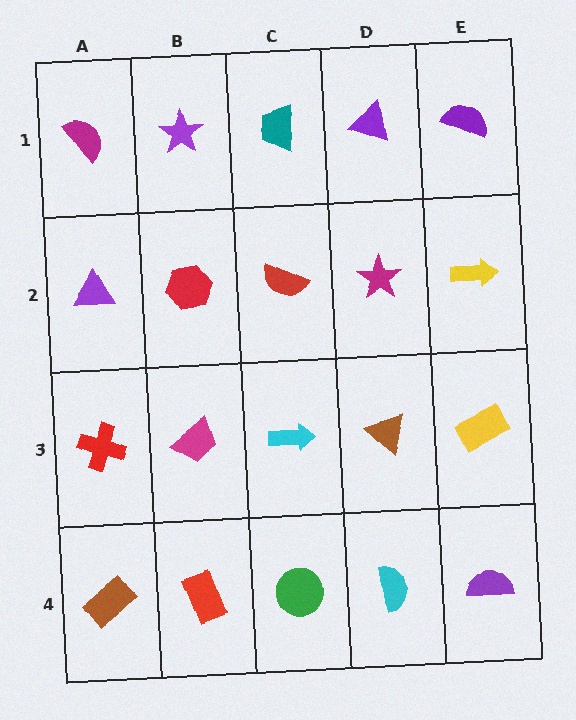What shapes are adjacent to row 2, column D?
A purple triangle (row 1, column D), a brown triangle (row 3, column D), a red semicircle (row 2, column C), a yellow arrow (row 2, column E).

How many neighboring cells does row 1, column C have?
3.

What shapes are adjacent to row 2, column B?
A purple star (row 1, column B), a magenta trapezoid (row 3, column B), a purple triangle (row 2, column A), a red semicircle (row 2, column C).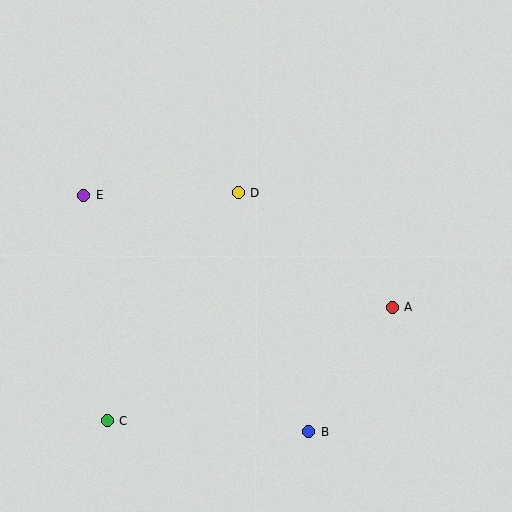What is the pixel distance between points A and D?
The distance between A and D is 192 pixels.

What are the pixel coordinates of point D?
Point D is at (238, 193).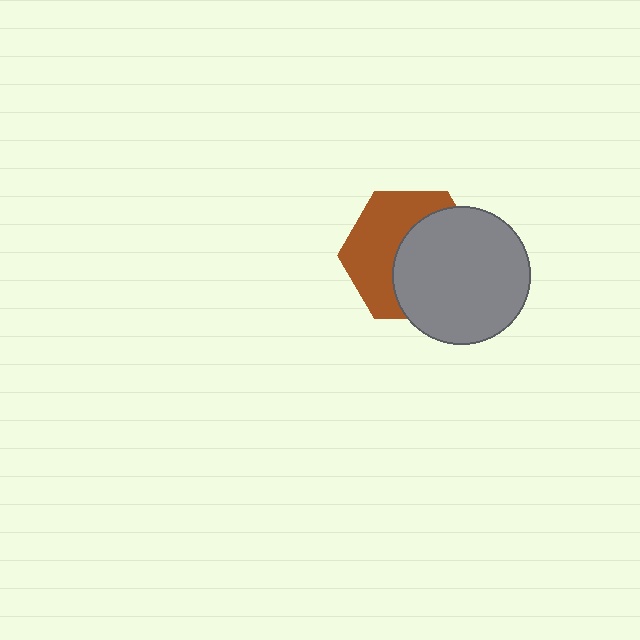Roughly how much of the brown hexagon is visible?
About half of it is visible (roughly 48%).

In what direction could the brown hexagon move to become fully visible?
The brown hexagon could move left. That would shift it out from behind the gray circle entirely.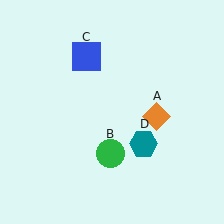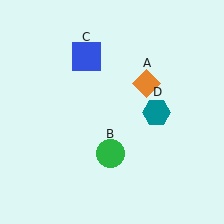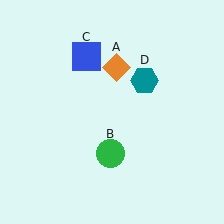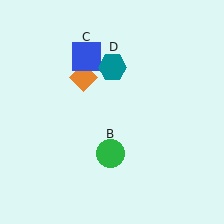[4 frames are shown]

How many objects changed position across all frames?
2 objects changed position: orange diamond (object A), teal hexagon (object D).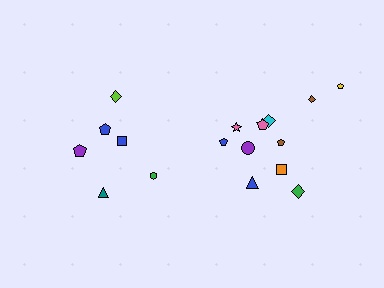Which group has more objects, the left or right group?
The right group.